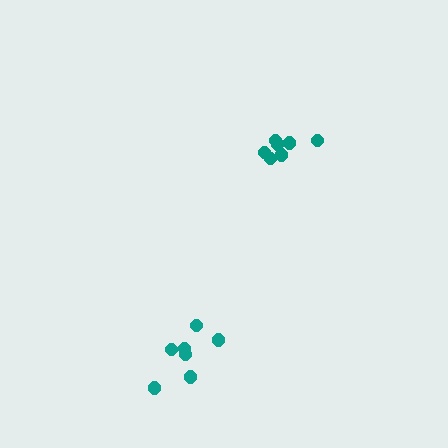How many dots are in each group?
Group 1: 7 dots, Group 2: 7 dots (14 total).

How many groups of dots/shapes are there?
There are 2 groups.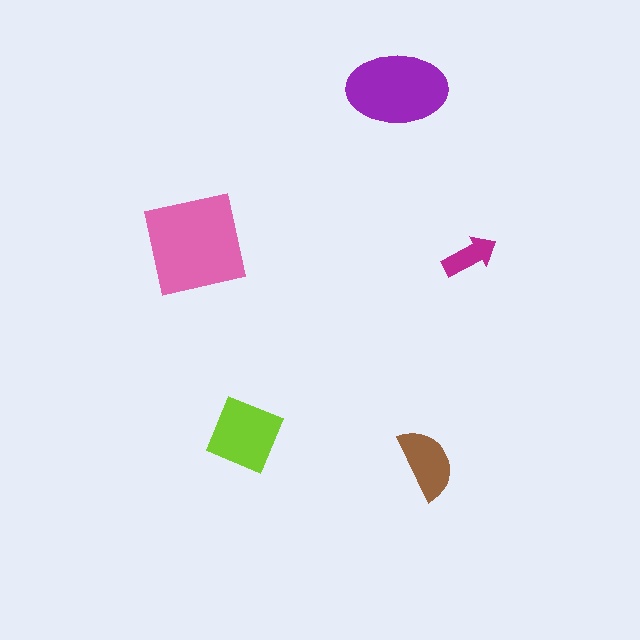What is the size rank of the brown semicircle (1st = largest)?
4th.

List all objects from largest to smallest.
The pink square, the purple ellipse, the lime diamond, the brown semicircle, the magenta arrow.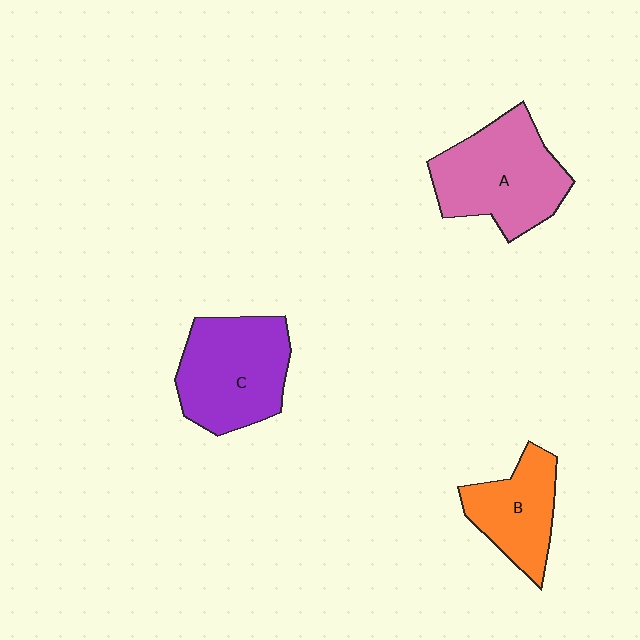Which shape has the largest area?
Shape A (pink).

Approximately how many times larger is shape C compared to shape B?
Approximately 1.4 times.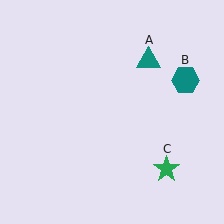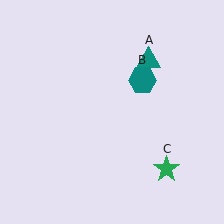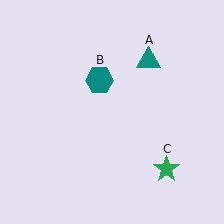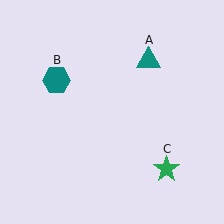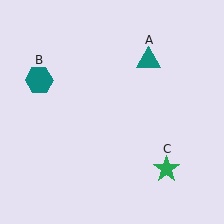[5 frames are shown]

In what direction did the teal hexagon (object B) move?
The teal hexagon (object B) moved left.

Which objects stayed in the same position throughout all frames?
Teal triangle (object A) and green star (object C) remained stationary.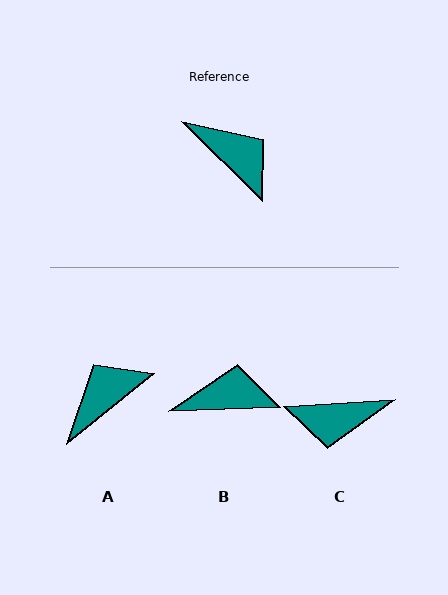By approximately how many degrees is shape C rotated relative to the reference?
Approximately 132 degrees clockwise.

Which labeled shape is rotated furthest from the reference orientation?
C, about 132 degrees away.